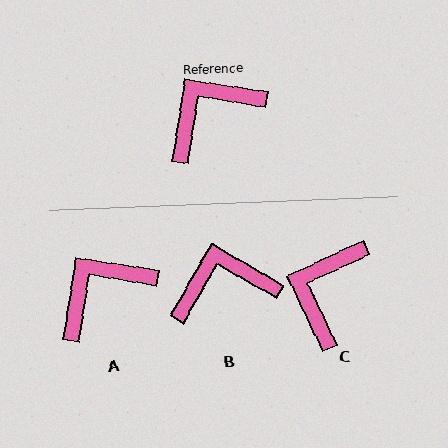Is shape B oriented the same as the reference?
No, it is off by about 21 degrees.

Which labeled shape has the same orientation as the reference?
A.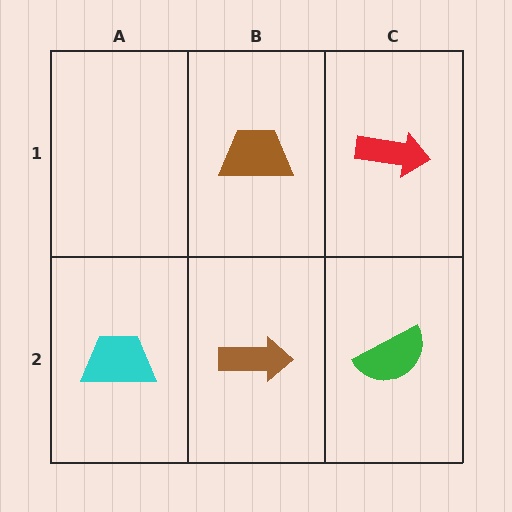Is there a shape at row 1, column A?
No, that cell is empty.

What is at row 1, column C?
A red arrow.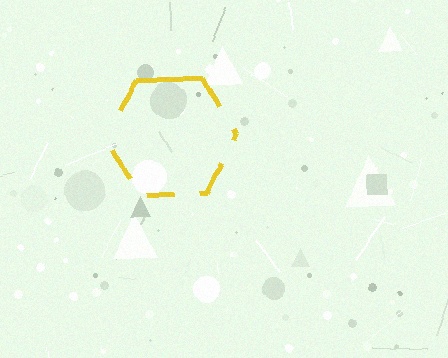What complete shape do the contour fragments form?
The contour fragments form a hexagon.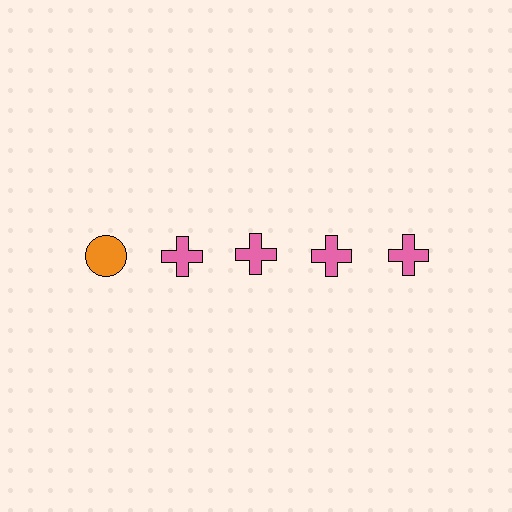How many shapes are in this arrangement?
There are 5 shapes arranged in a grid pattern.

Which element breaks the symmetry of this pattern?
The orange circle in the top row, leftmost column breaks the symmetry. All other shapes are pink crosses.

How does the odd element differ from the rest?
It differs in both color (orange instead of pink) and shape (circle instead of cross).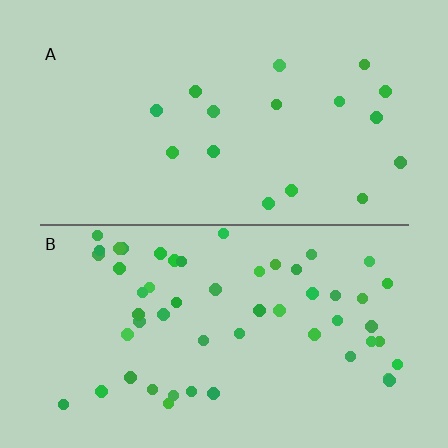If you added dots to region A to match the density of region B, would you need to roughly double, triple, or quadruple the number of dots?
Approximately triple.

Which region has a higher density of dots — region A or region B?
B (the bottom).